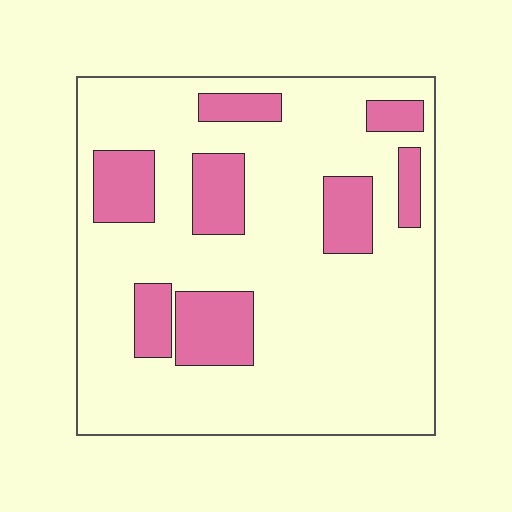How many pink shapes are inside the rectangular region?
8.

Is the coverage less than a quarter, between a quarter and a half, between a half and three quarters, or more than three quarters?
Less than a quarter.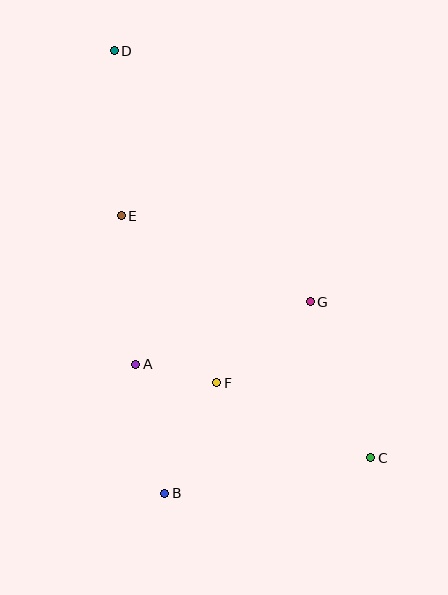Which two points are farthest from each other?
Points C and D are farthest from each other.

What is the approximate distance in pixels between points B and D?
The distance between B and D is approximately 446 pixels.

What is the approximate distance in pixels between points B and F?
The distance between B and F is approximately 122 pixels.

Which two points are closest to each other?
Points A and F are closest to each other.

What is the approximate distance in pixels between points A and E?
The distance between A and E is approximately 149 pixels.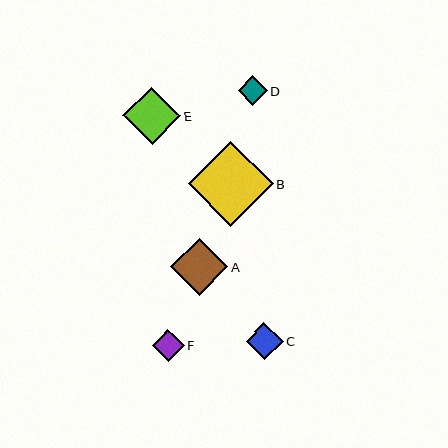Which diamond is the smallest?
Diamond D is the smallest with a size of approximately 29 pixels.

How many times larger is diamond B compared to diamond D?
Diamond B is approximately 2.9 times the size of diamond D.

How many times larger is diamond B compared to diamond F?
Diamond B is approximately 2.6 times the size of diamond F.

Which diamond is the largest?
Diamond B is the largest with a size of approximately 85 pixels.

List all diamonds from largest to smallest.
From largest to smallest: B, A, E, C, F, D.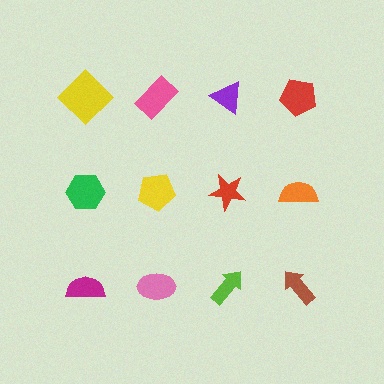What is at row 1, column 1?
A yellow diamond.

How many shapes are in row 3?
4 shapes.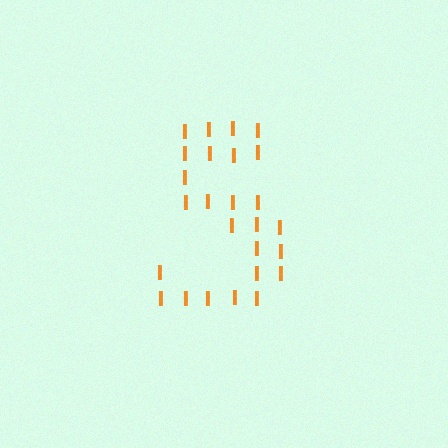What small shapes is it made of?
It is made of small letter I's.